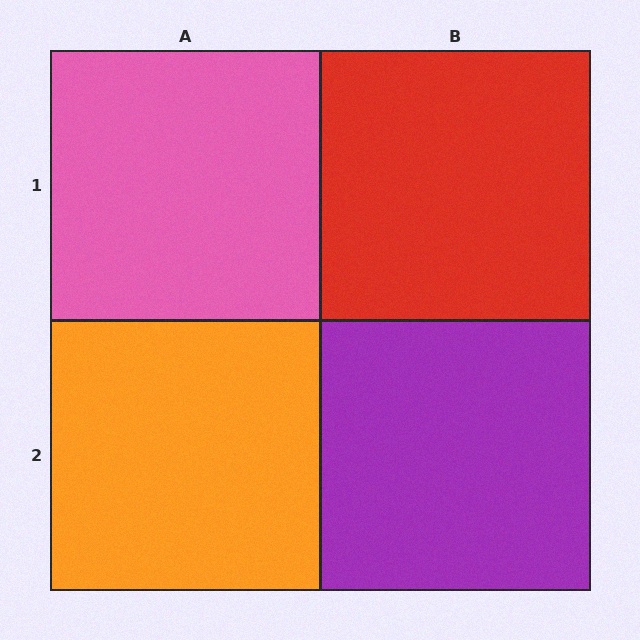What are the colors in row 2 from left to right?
Orange, purple.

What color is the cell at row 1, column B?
Red.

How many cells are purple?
1 cell is purple.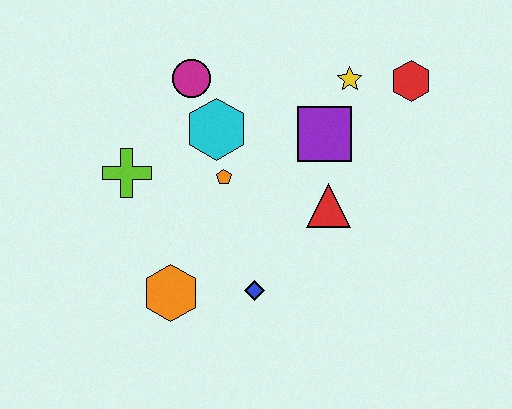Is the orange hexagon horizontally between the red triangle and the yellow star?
No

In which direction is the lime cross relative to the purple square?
The lime cross is to the left of the purple square.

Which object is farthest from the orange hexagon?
The red hexagon is farthest from the orange hexagon.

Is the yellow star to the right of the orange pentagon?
Yes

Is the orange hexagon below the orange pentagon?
Yes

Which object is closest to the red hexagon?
The yellow star is closest to the red hexagon.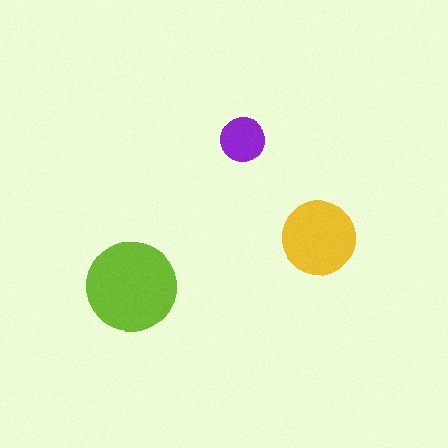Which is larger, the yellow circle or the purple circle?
The yellow one.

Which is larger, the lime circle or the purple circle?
The lime one.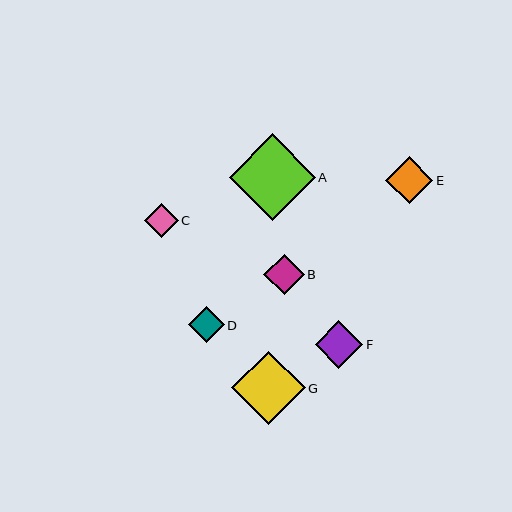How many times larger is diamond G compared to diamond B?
Diamond G is approximately 1.8 times the size of diamond B.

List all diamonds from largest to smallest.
From largest to smallest: A, G, F, E, B, D, C.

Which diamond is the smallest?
Diamond C is the smallest with a size of approximately 33 pixels.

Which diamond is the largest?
Diamond A is the largest with a size of approximately 86 pixels.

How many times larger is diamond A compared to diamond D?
Diamond A is approximately 2.4 times the size of diamond D.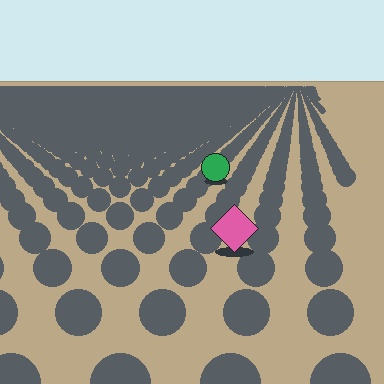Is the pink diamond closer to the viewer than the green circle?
Yes. The pink diamond is closer — you can tell from the texture gradient: the ground texture is coarser near it.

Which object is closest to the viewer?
The pink diamond is closest. The texture marks near it are larger and more spread out.